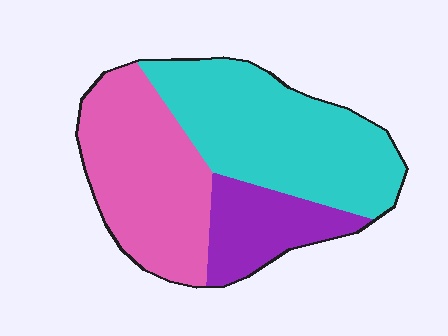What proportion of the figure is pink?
Pink takes up between a quarter and a half of the figure.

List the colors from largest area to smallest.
From largest to smallest: cyan, pink, purple.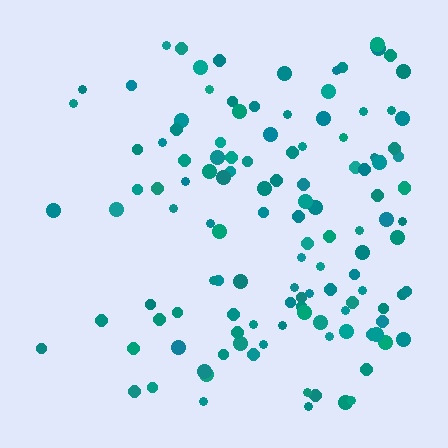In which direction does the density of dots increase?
From left to right, with the right side densest.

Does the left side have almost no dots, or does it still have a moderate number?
Still a moderate number, just noticeably fewer than the right.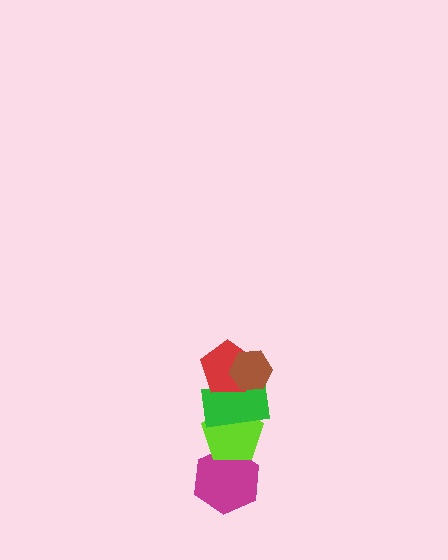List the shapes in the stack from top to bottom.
From top to bottom: the brown hexagon, the red pentagon, the green rectangle, the lime pentagon, the magenta hexagon.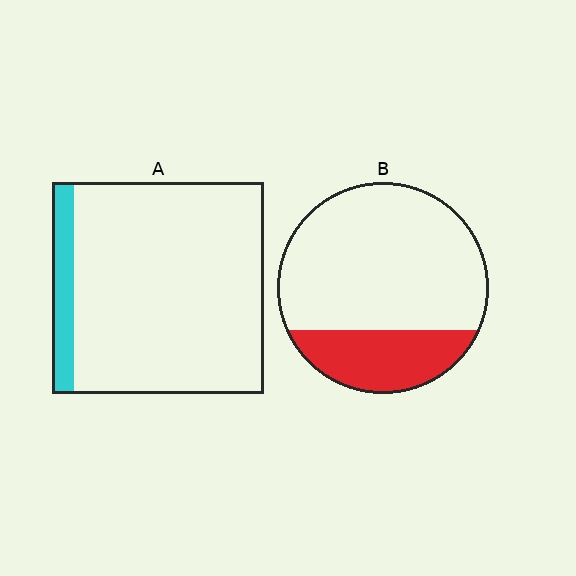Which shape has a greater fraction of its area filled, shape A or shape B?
Shape B.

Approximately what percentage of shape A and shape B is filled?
A is approximately 10% and B is approximately 25%.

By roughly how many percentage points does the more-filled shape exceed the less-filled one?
By roughly 15 percentage points (B over A).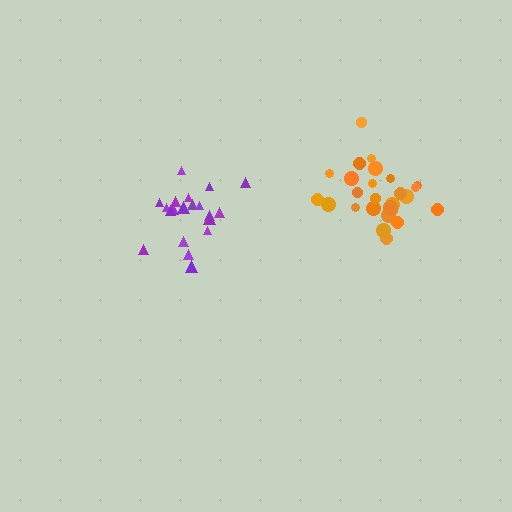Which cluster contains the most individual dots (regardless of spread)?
Orange (27).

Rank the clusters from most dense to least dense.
orange, purple.